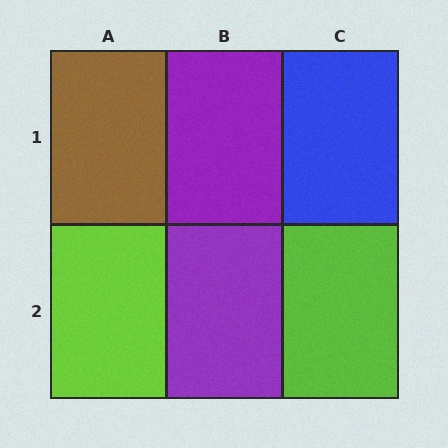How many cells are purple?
2 cells are purple.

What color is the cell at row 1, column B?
Purple.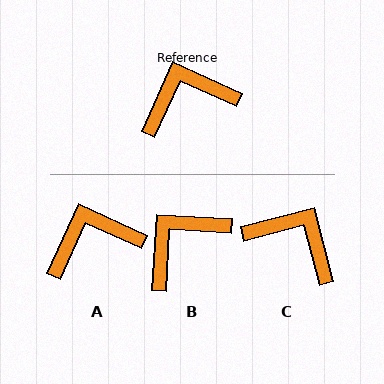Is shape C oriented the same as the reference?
No, it is off by about 51 degrees.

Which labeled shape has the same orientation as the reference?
A.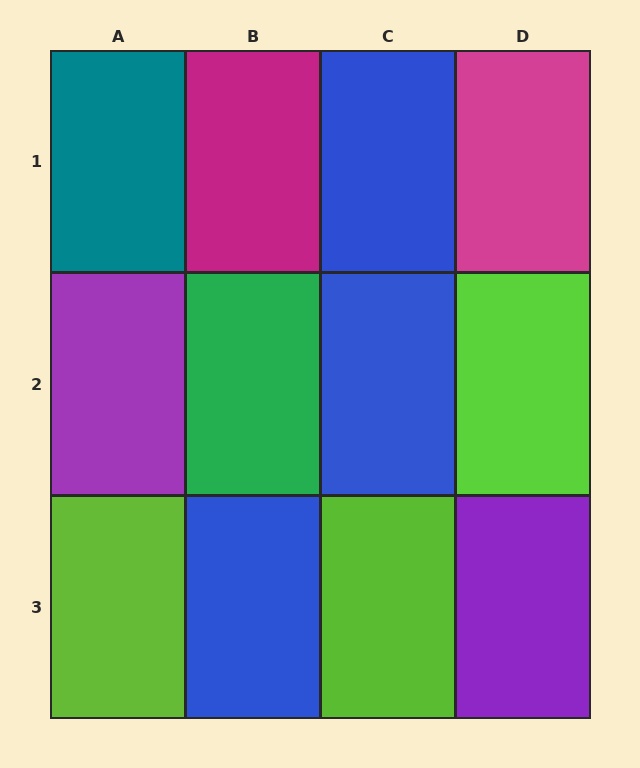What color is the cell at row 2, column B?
Green.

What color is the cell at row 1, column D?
Magenta.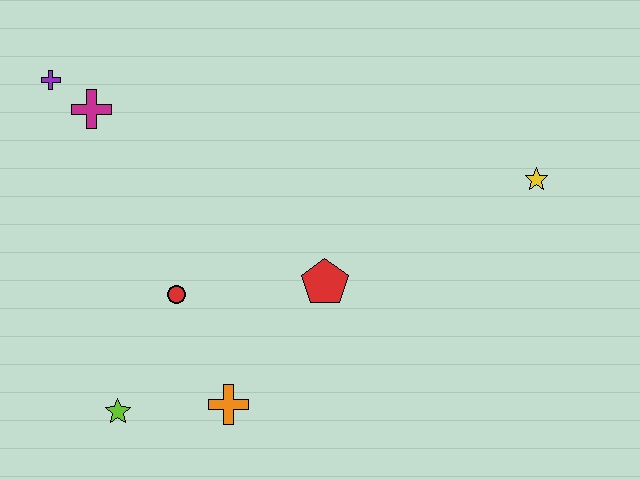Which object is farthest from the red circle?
The yellow star is farthest from the red circle.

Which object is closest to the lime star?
The orange cross is closest to the lime star.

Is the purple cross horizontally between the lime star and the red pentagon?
No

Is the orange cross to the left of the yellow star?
Yes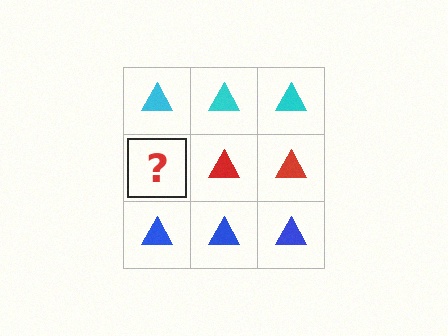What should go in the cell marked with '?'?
The missing cell should contain a red triangle.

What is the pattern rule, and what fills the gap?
The rule is that each row has a consistent color. The gap should be filled with a red triangle.